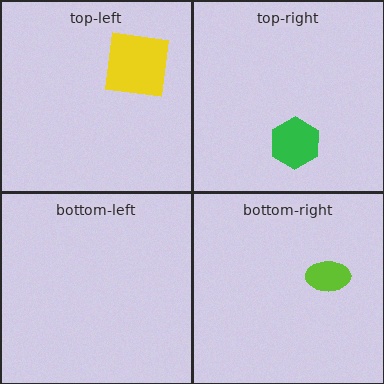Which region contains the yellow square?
The top-left region.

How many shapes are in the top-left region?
1.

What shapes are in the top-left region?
The yellow square.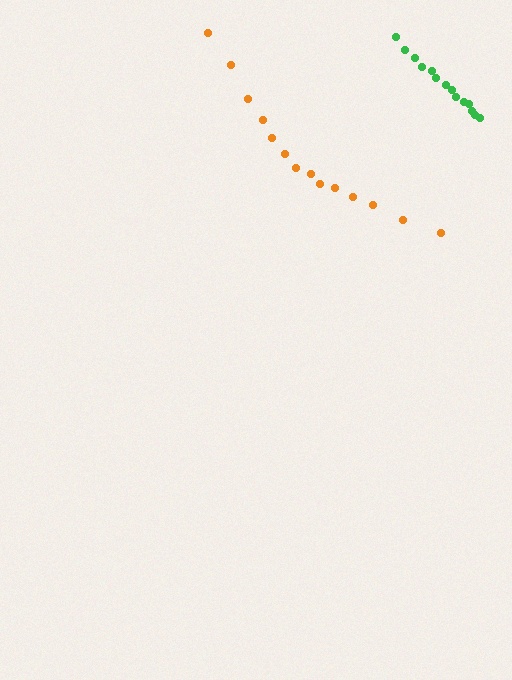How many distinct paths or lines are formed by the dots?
There are 2 distinct paths.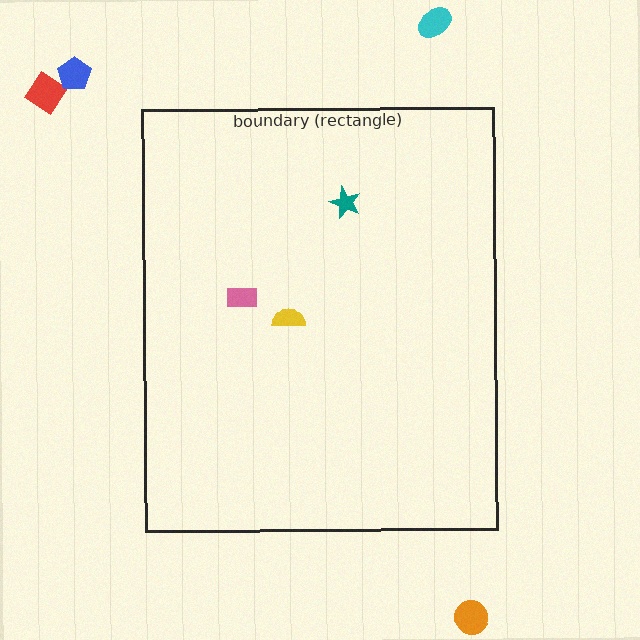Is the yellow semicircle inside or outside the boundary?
Inside.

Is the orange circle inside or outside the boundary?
Outside.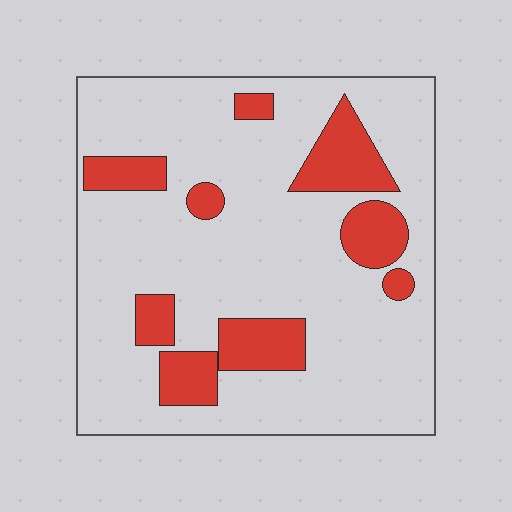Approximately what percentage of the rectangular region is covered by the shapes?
Approximately 20%.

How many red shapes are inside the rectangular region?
9.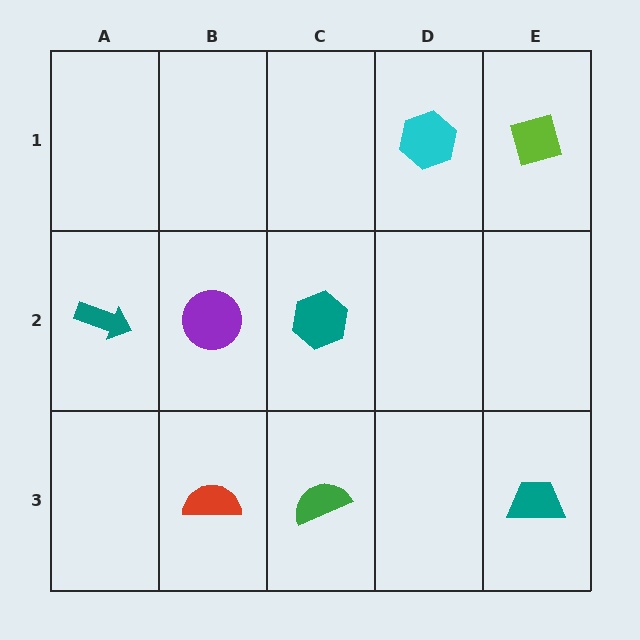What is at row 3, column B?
A red semicircle.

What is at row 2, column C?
A teal hexagon.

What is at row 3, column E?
A teal trapezoid.